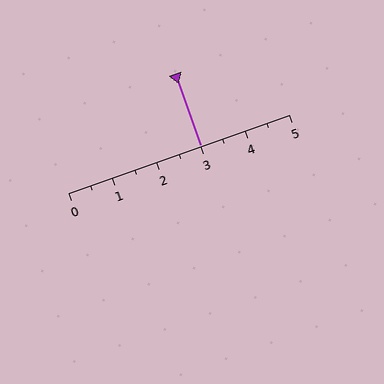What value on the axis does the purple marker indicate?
The marker indicates approximately 3.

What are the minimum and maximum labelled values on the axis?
The axis runs from 0 to 5.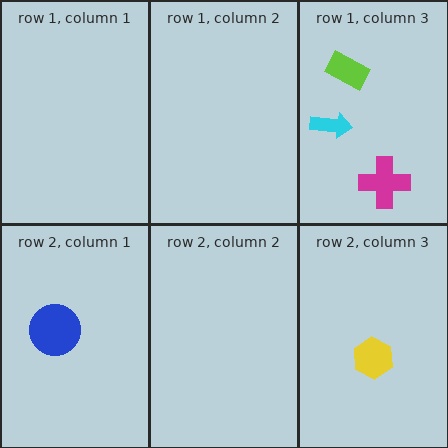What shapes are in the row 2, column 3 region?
The yellow hexagon.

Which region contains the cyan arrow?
The row 1, column 3 region.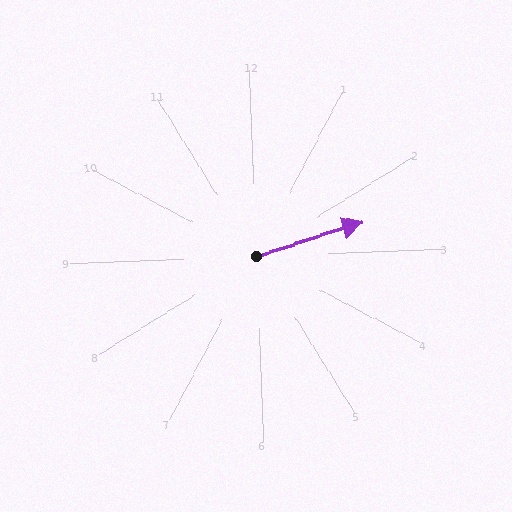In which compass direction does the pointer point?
East.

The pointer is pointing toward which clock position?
Roughly 2 o'clock.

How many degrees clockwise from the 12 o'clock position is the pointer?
Approximately 74 degrees.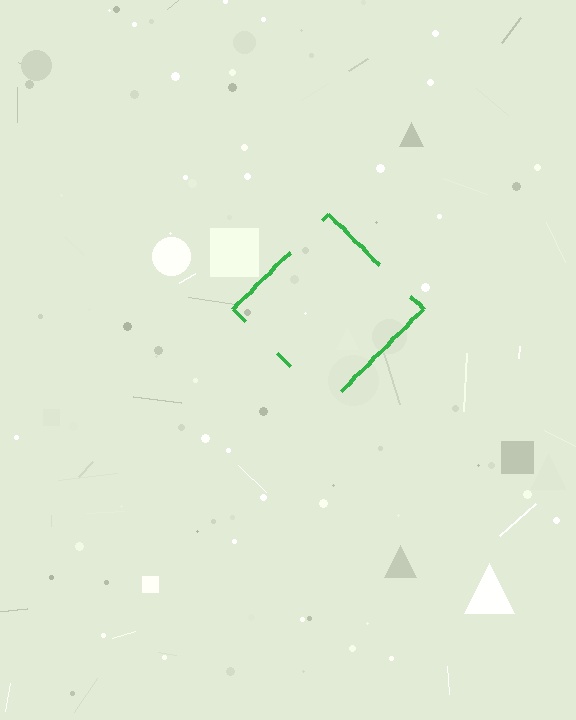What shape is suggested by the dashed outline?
The dashed outline suggests a diamond.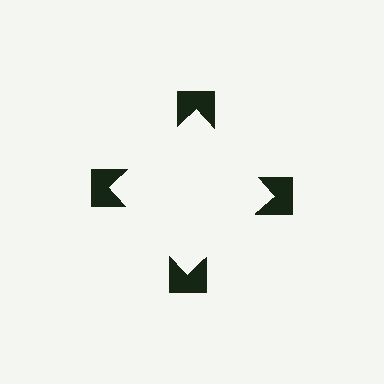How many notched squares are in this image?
There are 4 — one at each vertex of the illusory square.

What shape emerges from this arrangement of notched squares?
An illusory square — its edges are inferred from the aligned wedge cuts in the notched squares, not physically drawn.